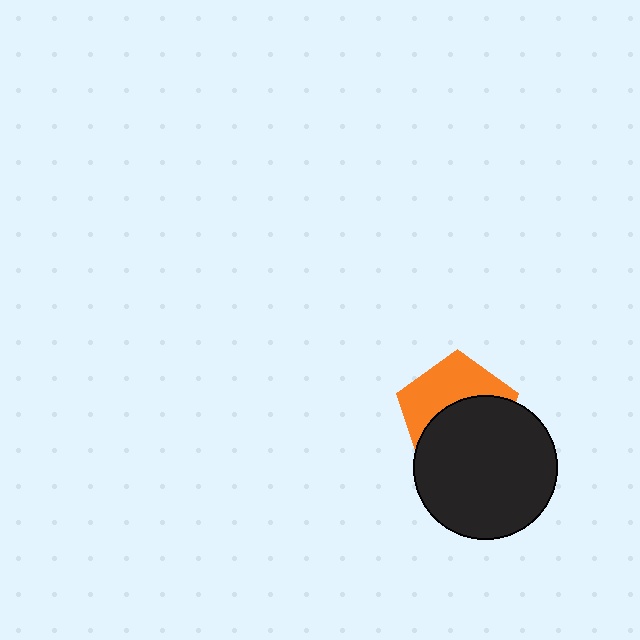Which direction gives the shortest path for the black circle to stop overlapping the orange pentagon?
Moving down gives the shortest separation.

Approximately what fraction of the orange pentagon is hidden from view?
Roughly 54% of the orange pentagon is hidden behind the black circle.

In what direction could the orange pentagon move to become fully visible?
The orange pentagon could move up. That would shift it out from behind the black circle entirely.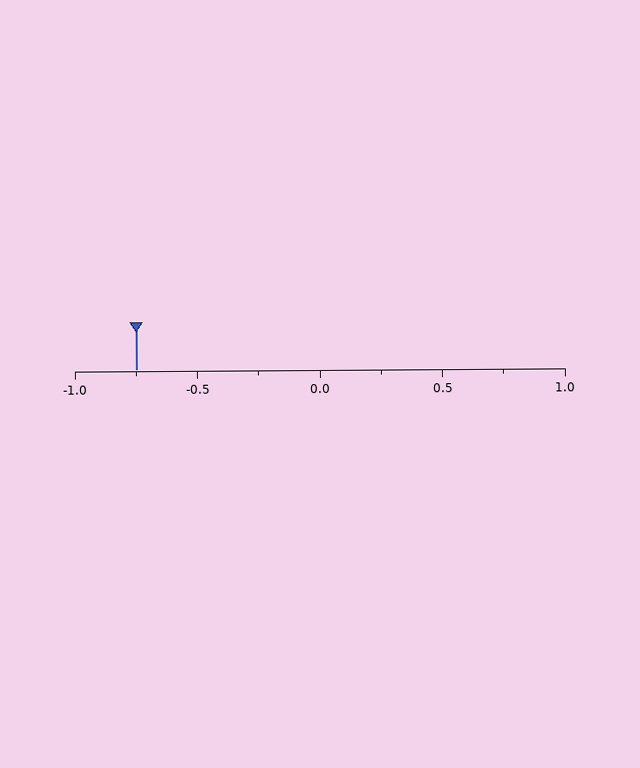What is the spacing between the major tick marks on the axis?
The major ticks are spaced 0.5 apart.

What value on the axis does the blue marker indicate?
The marker indicates approximately -0.75.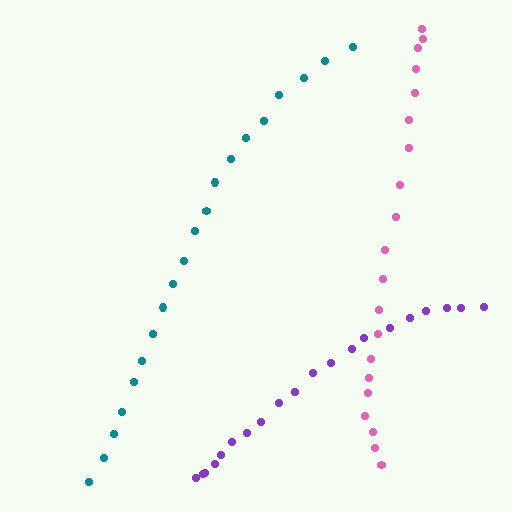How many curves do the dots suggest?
There are 3 distinct paths.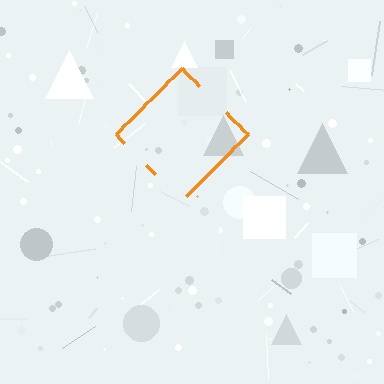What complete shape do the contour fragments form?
The contour fragments form a diamond.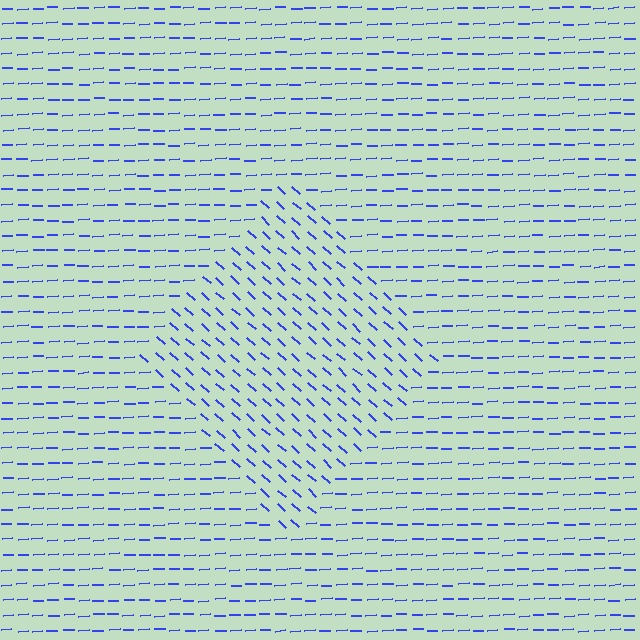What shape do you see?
I see a diamond.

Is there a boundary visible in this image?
Yes, there is a texture boundary formed by a change in line orientation.